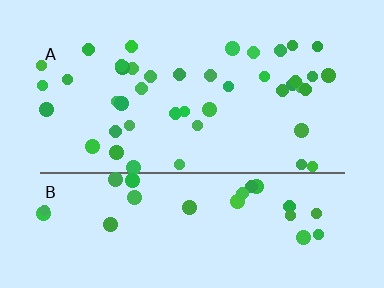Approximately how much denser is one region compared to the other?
Approximately 1.4× — region A over region B.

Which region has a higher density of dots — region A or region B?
A (the top).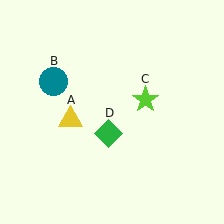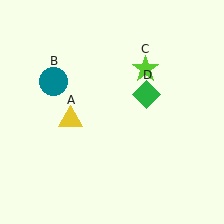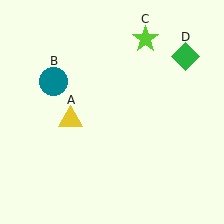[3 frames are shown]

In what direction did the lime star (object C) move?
The lime star (object C) moved up.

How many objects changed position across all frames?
2 objects changed position: lime star (object C), green diamond (object D).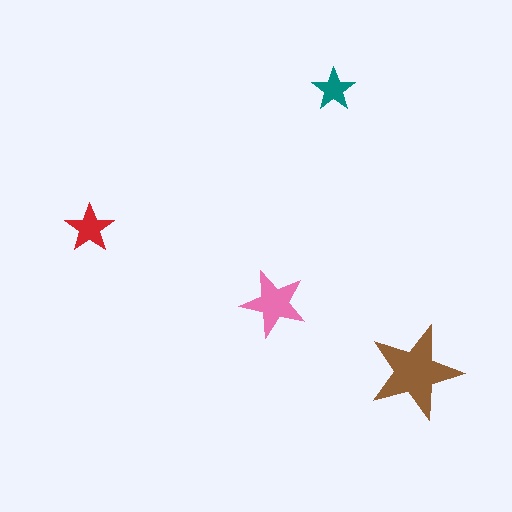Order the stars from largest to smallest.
the brown one, the pink one, the red one, the teal one.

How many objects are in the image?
There are 4 objects in the image.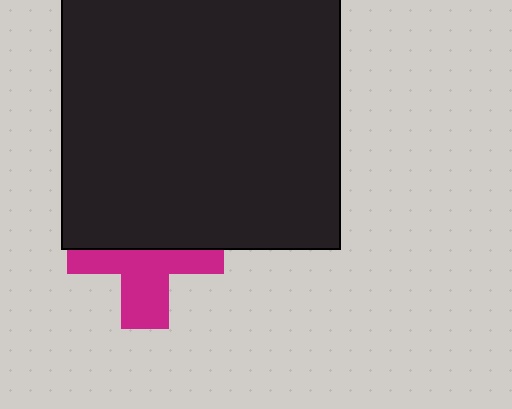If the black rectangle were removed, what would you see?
You would see the complete magenta cross.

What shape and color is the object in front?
The object in front is a black rectangle.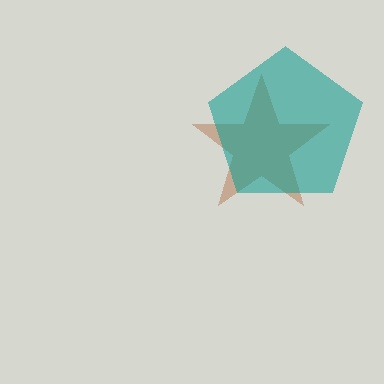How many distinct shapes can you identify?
There are 2 distinct shapes: a brown star, a teal pentagon.